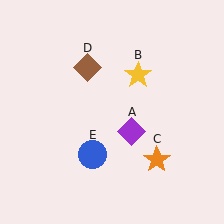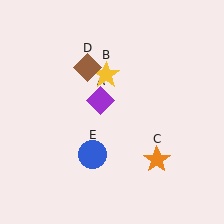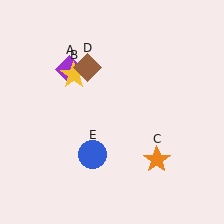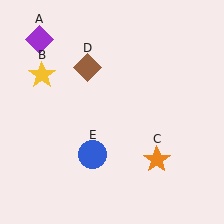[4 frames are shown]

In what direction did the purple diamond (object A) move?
The purple diamond (object A) moved up and to the left.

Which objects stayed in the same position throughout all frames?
Orange star (object C) and brown diamond (object D) and blue circle (object E) remained stationary.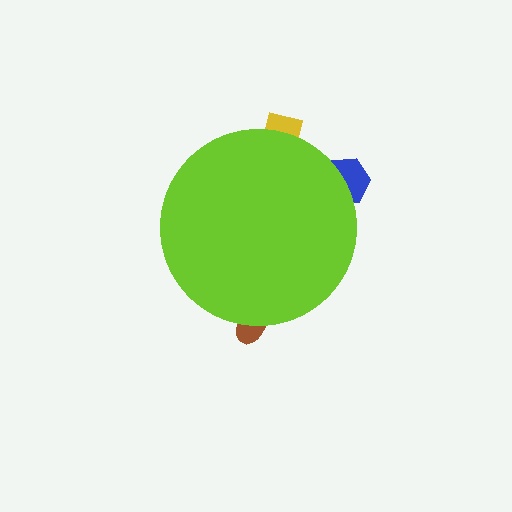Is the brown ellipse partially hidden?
Yes, the brown ellipse is partially hidden behind the lime circle.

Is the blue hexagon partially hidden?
Yes, the blue hexagon is partially hidden behind the lime circle.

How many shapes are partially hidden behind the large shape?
3 shapes are partially hidden.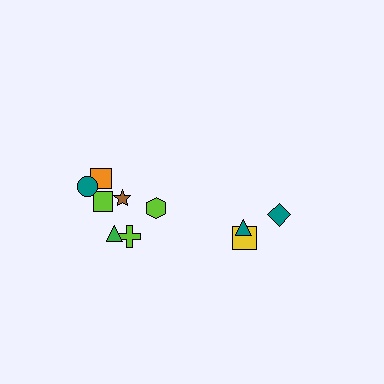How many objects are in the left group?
There are 7 objects.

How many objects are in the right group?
There are 3 objects.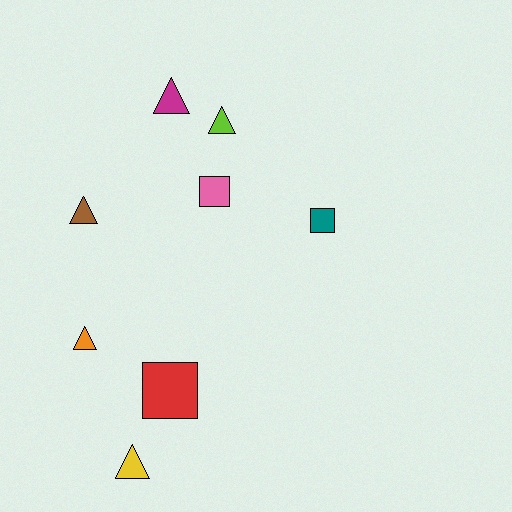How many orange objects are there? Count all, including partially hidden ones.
There is 1 orange object.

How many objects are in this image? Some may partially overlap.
There are 8 objects.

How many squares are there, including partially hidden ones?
There are 3 squares.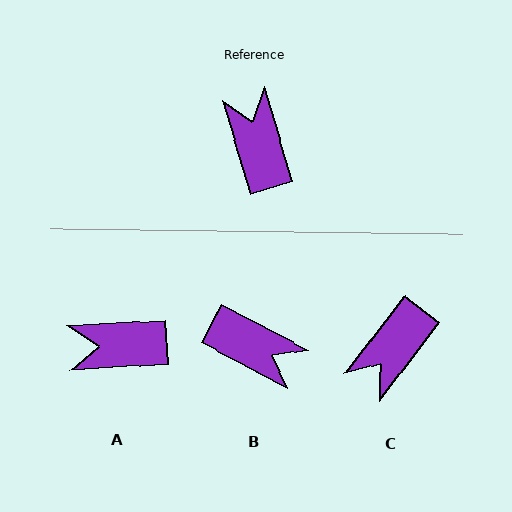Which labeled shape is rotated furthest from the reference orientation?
B, about 134 degrees away.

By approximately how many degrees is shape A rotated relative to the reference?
Approximately 77 degrees counter-clockwise.